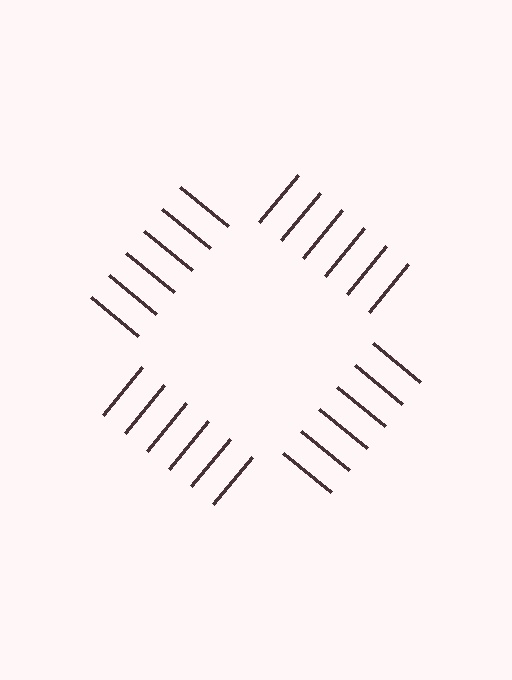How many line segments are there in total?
24 — 6 along each of the 4 edges.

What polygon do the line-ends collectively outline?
An illusory square — the line segments terminate on its edges but no continuous stroke is drawn.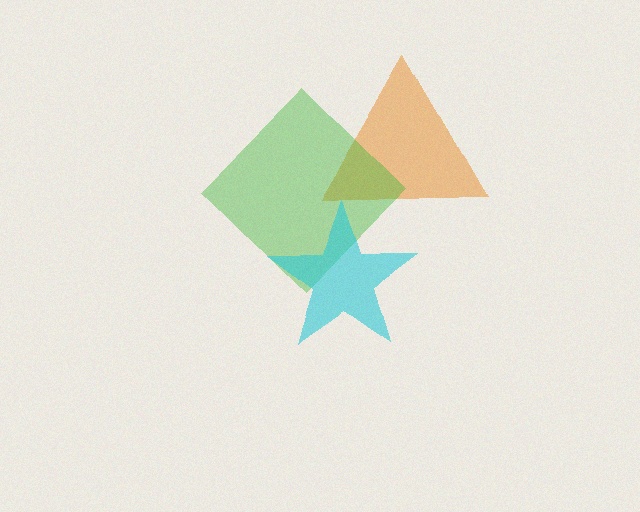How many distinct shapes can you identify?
There are 3 distinct shapes: an orange triangle, a green diamond, a cyan star.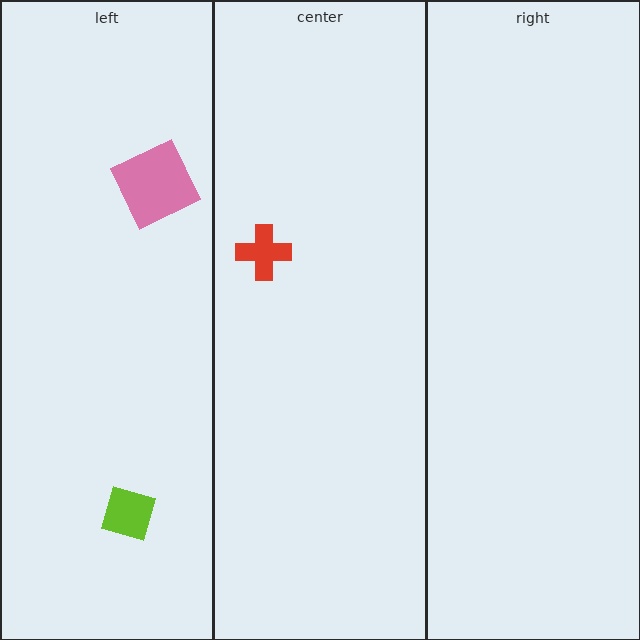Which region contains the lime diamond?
The left region.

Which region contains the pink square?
The left region.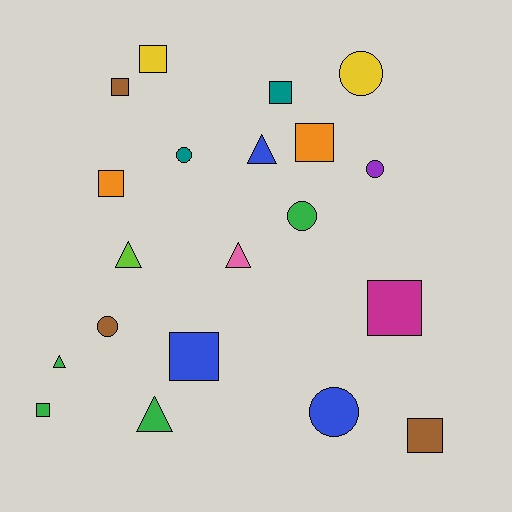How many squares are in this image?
There are 9 squares.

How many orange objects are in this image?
There are 2 orange objects.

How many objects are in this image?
There are 20 objects.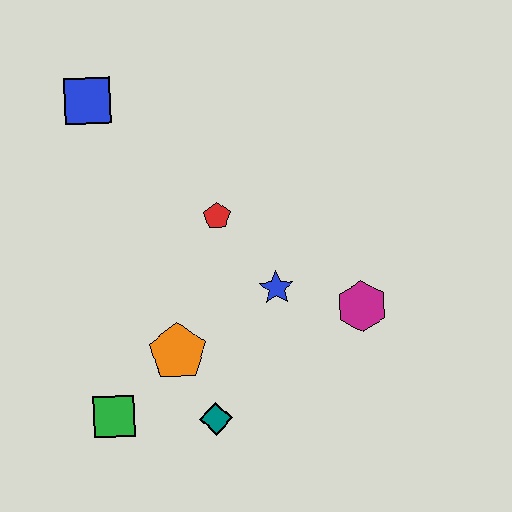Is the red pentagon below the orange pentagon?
No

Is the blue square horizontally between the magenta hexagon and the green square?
No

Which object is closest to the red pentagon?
The blue star is closest to the red pentagon.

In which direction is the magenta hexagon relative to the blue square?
The magenta hexagon is to the right of the blue square.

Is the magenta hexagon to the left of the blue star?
No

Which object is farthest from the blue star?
The blue square is farthest from the blue star.